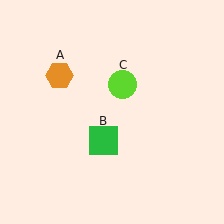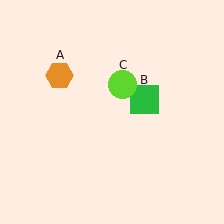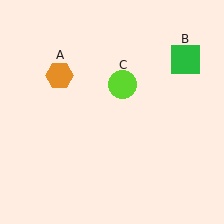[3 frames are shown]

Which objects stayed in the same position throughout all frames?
Orange hexagon (object A) and lime circle (object C) remained stationary.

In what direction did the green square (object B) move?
The green square (object B) moved up and to the right.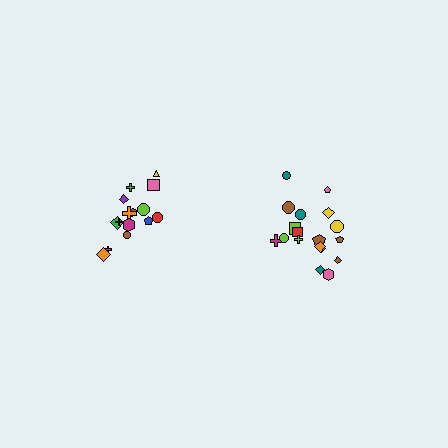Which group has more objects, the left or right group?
The right group.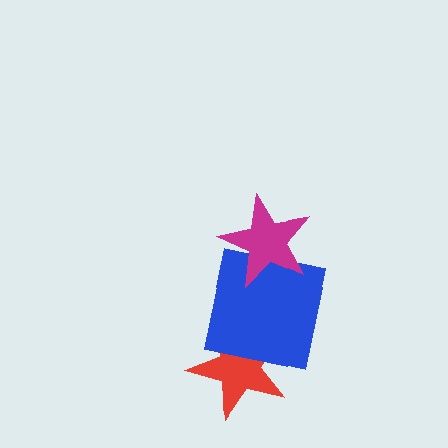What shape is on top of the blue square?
The magenta star is on top of the blue square.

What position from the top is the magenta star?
The magenta star is 1st from the top.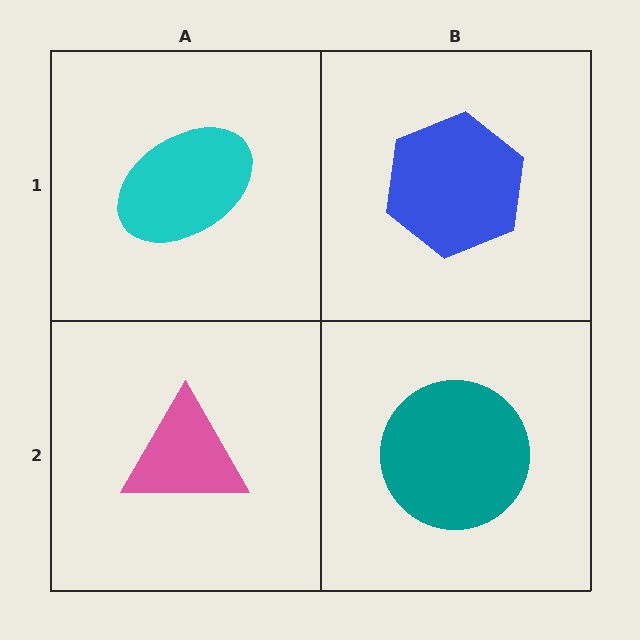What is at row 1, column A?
A cyan ellipse.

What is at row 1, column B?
A blue hexagon.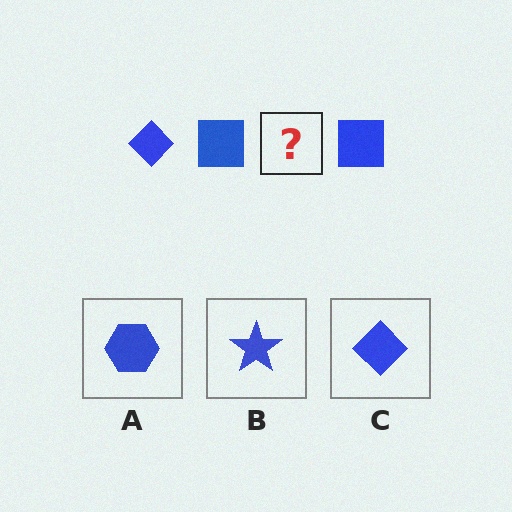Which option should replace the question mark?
Option C.